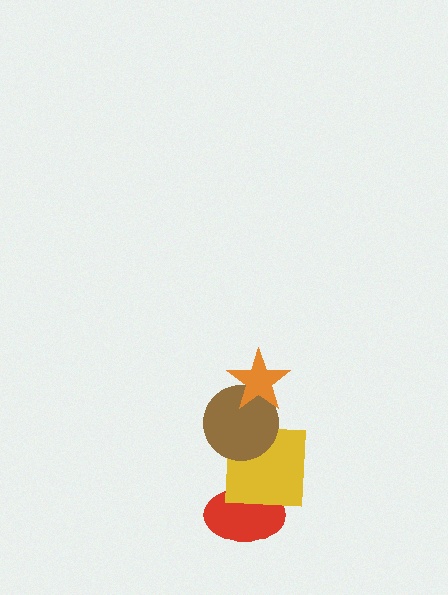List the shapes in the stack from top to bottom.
From top to bottom: the orange star, the brown circle, the yellow square, the red ellipse.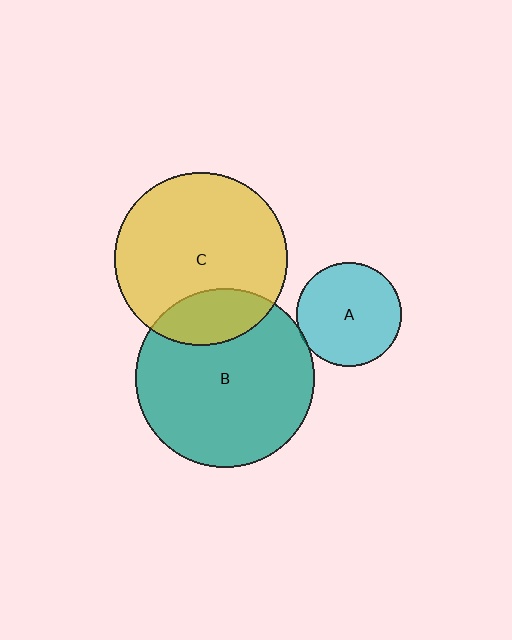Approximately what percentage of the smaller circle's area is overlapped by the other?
Approximately 20%.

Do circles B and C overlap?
Yes.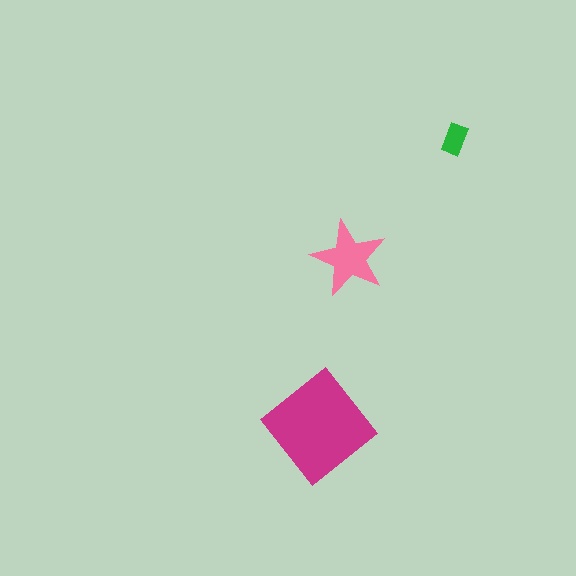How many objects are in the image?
There are 3 objects in the image.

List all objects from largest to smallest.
The magenta diamond, the pink star, the green rectangle.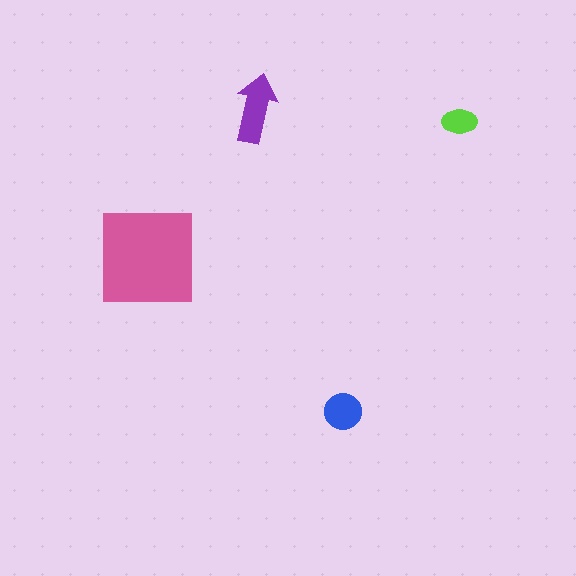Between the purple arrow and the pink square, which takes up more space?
The pink square.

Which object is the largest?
The pink square.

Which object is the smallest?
The lime ellipse.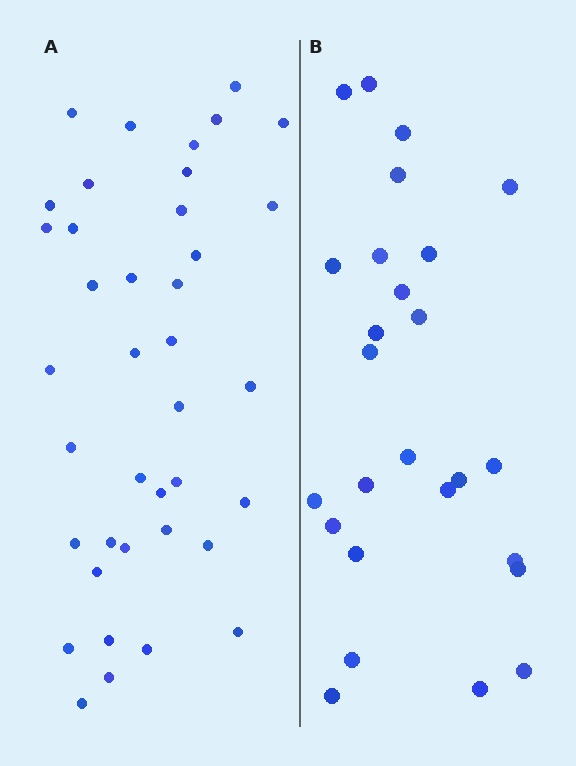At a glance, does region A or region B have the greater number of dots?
Region A (the left region) has more dots.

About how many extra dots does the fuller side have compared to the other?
Region A has approximately 15 more dots than region B.